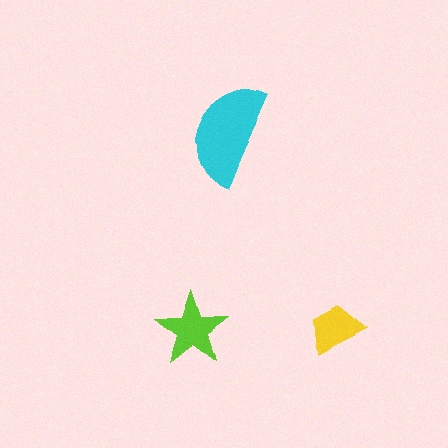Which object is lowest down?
The yellow trapezoid is bottommost.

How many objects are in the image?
There are 3 objects in the image.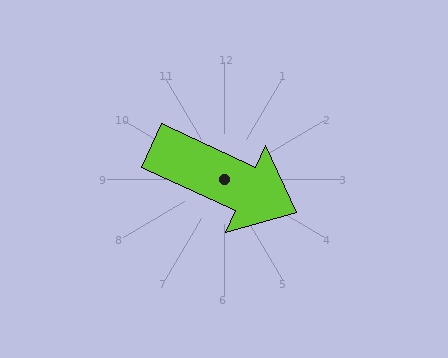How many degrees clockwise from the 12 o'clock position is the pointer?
Approximately 115 degrees.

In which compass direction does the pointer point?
Southeast.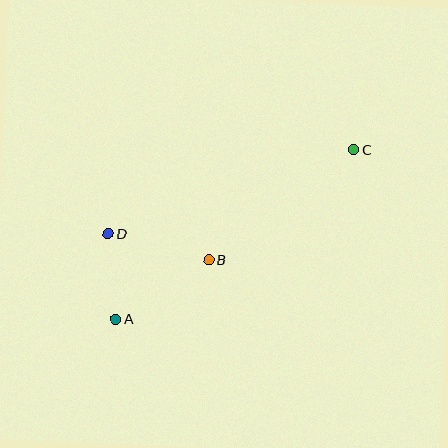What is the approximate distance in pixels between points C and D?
The distance between C and D is approximately 259 pixels.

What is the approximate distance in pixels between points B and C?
The distance between B and C is approximately 182 pixels.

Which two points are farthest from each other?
Points A and C are farthest from each other.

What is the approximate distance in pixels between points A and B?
The distance between A and B is approximately 110 pixels.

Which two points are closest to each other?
Points A and D are closest to each other.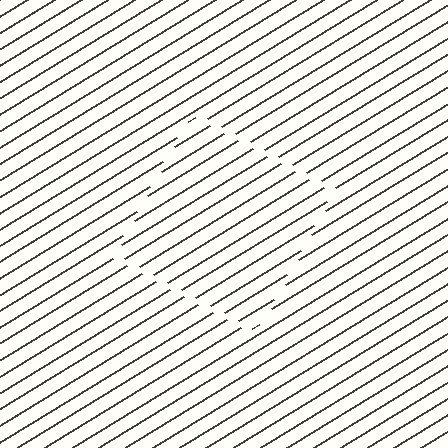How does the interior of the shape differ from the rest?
The interior of the shape contains the same grating, shifted by half a period — the contour is defined by the phase discontinuity where line-ends from the inner and outer gratings abut.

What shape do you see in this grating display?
An illusory square. The interior of the shape contains the same grating, shifted by half a period — the contour is defined by the phase discontinuity where line-ends from the inner and outer gratings abut.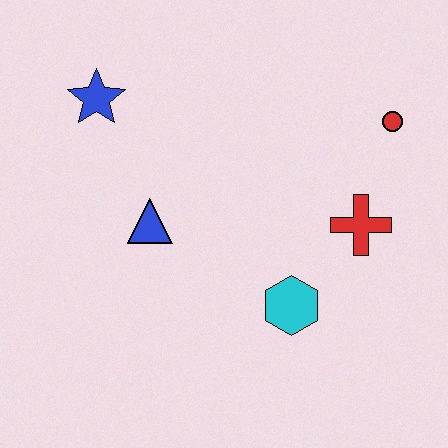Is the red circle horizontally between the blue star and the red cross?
No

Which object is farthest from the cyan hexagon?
The blue star is farthest from the cyan hexagon.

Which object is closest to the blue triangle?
The blue star is closest to the blue triangle.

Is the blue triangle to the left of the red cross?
Yes